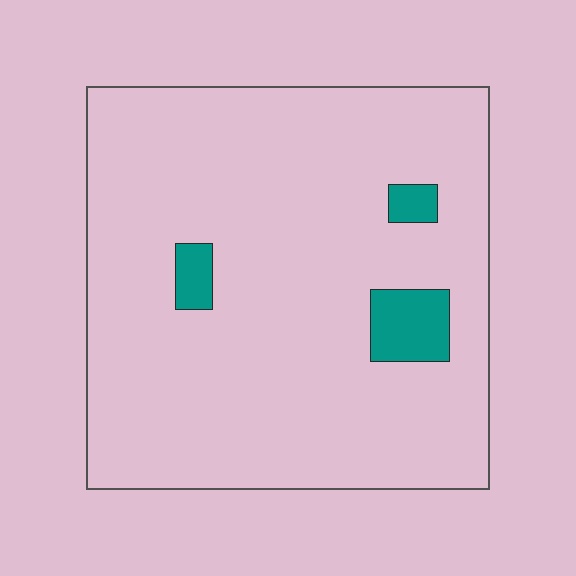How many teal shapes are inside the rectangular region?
3.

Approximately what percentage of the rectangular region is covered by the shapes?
Approximately 5%.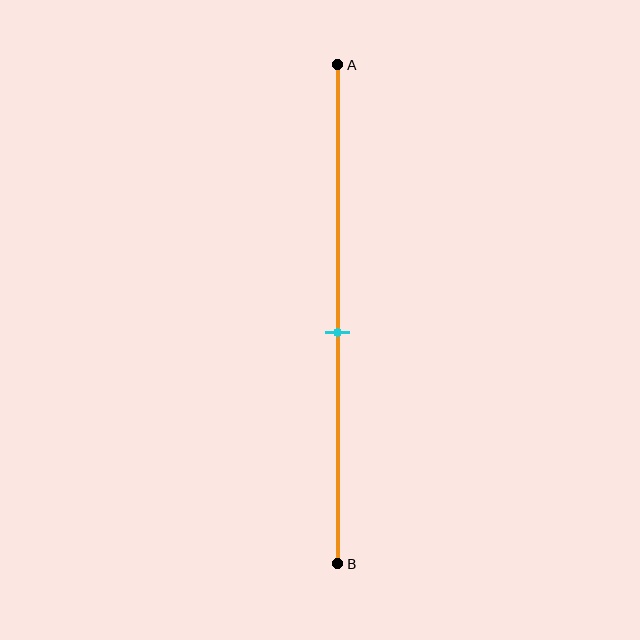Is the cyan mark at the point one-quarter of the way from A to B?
No, the mark is at about 55% from A, not at the 25% one-quarter point.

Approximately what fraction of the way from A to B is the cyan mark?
The cyan mark is approximately 55% of the way from A to B.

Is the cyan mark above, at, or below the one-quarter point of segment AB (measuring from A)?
The cyan mark is below the one-quarter point of segment AB.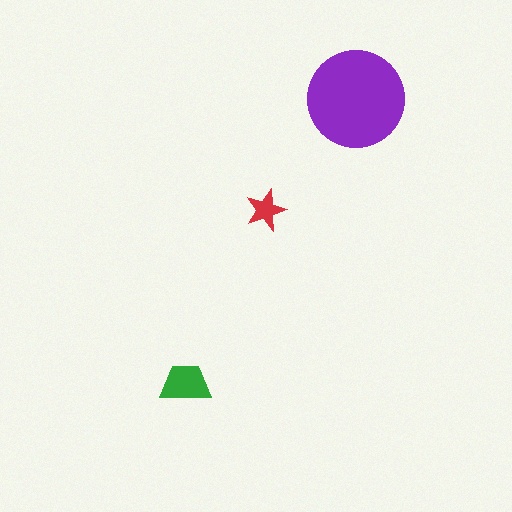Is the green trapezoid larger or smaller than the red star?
Larger.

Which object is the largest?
The purple circle.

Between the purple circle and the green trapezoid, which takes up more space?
The purple circle.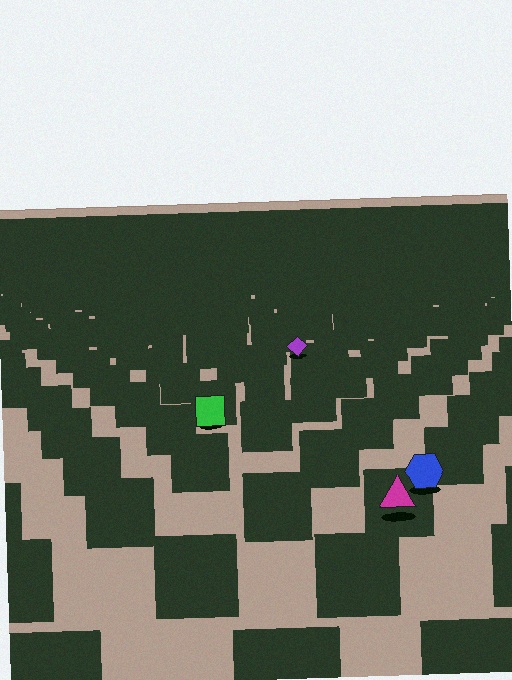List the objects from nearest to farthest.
From nearest to farthest: the magenta triangle, the blue hexagon, the green square, the purple diamond.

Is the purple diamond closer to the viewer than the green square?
No. The green square is closer — you can tell from the texture gradient: the ground texture is coarser near it.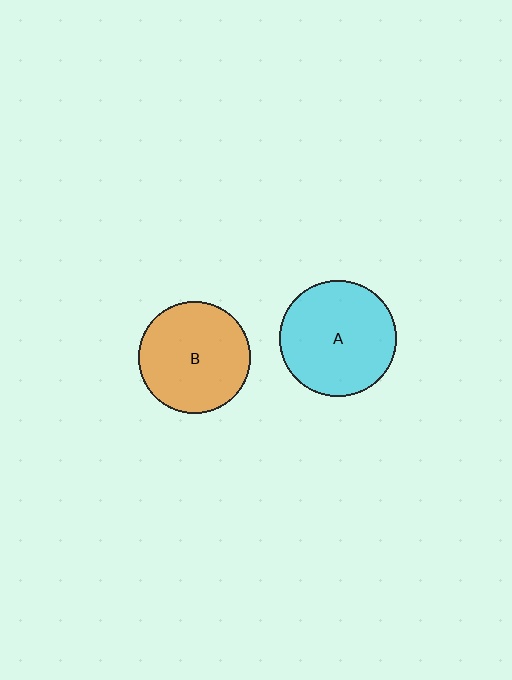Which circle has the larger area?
Circle A (cyan).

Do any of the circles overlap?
No, none of the circles overlap.